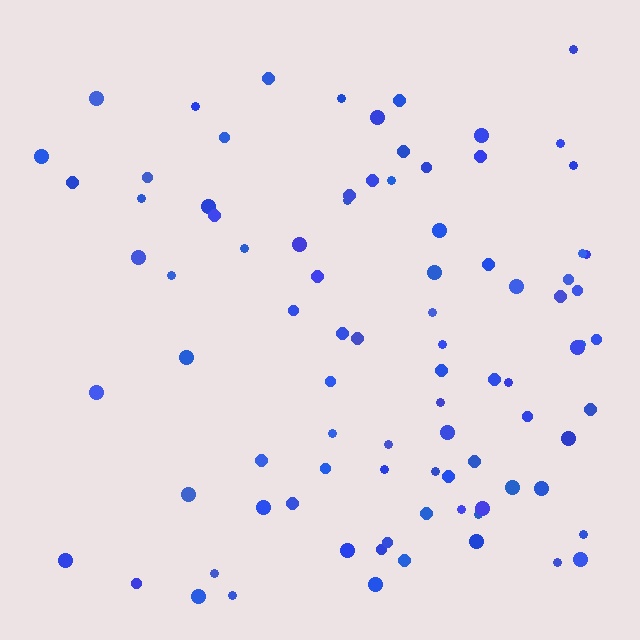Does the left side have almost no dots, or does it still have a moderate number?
Still a moderate number, just noticeably fewer than the right.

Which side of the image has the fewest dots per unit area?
The left.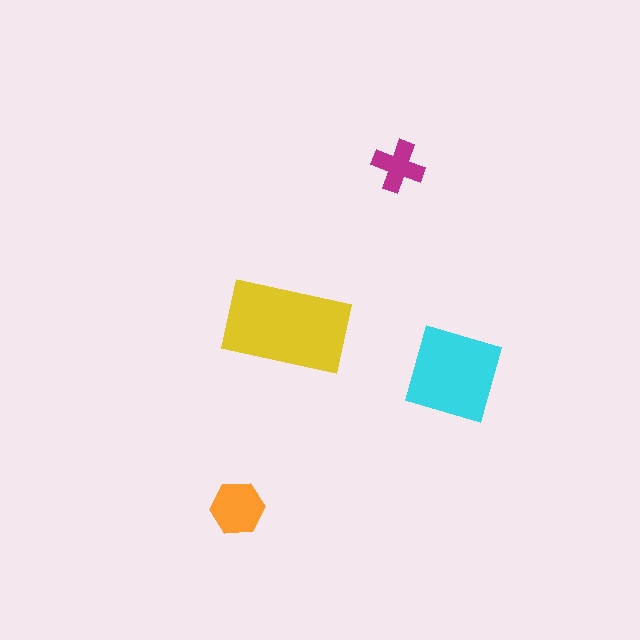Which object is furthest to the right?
The cyan square is rightmost.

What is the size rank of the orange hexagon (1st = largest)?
3rd.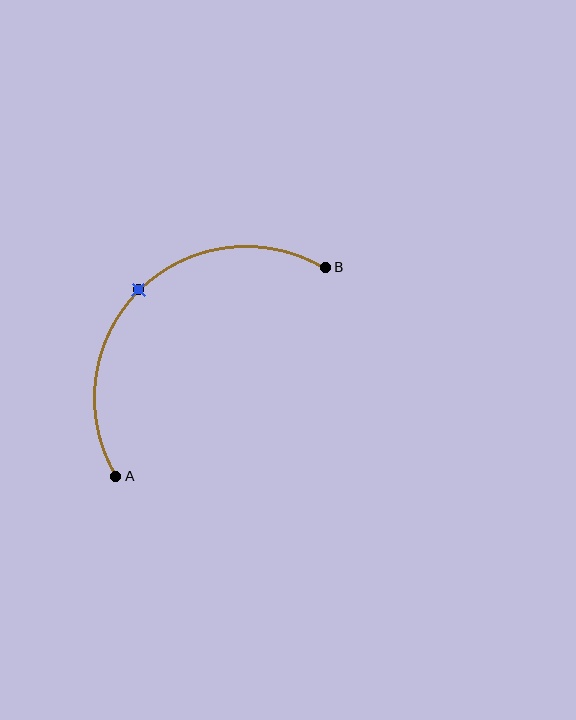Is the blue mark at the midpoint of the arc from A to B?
Yes. The blue mark lies on the arc at equal arc-length from both A and B — it is the arc midpoint.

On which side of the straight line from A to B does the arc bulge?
The arc bulges above and to the left of the straight line connecting A and B.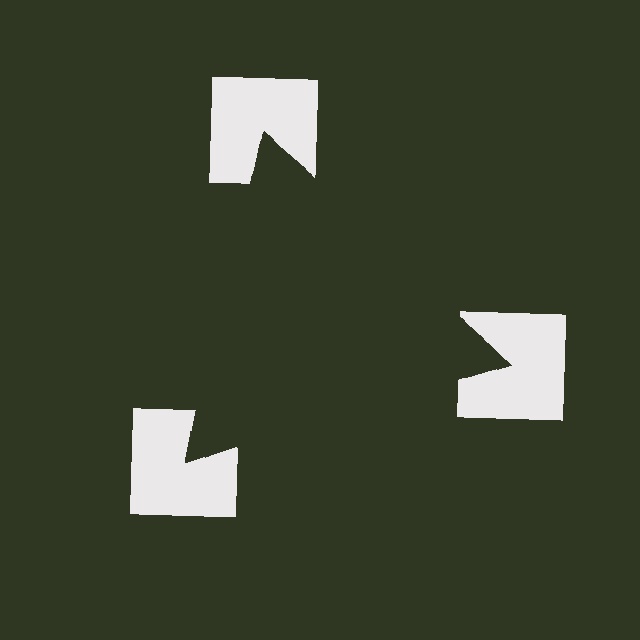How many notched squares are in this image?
There are 3 — one at each vertex of the illusory triangle.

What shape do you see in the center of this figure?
An illusory triangle — its edges are inferred from the aligned wedge cuts in the notched squares, not physically drawn.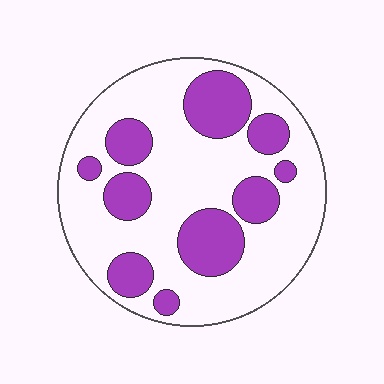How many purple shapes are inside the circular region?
10.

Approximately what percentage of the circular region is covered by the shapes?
Approximately 30%.